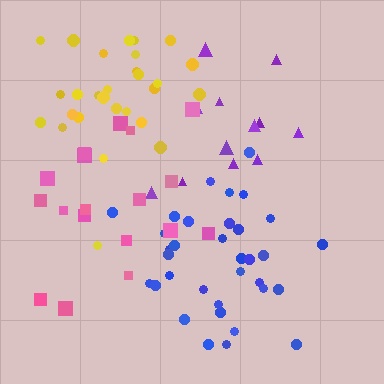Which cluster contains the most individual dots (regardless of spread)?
Blue (34).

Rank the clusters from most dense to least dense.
yellow, blue, purple, pink.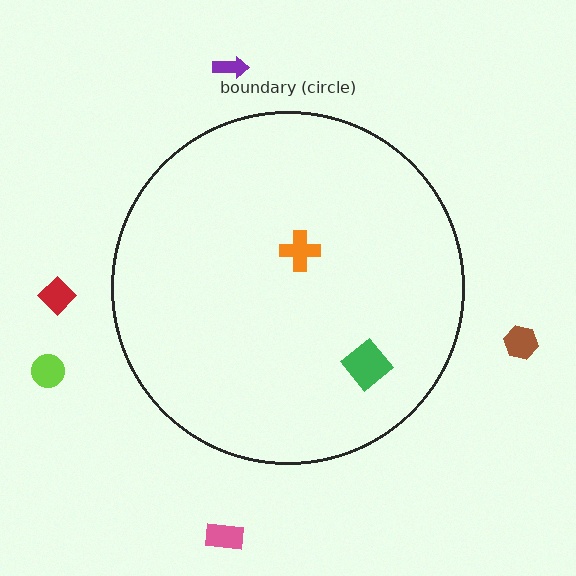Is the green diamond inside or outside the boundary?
Inside.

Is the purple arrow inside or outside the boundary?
Outside.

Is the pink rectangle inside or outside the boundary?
Outside.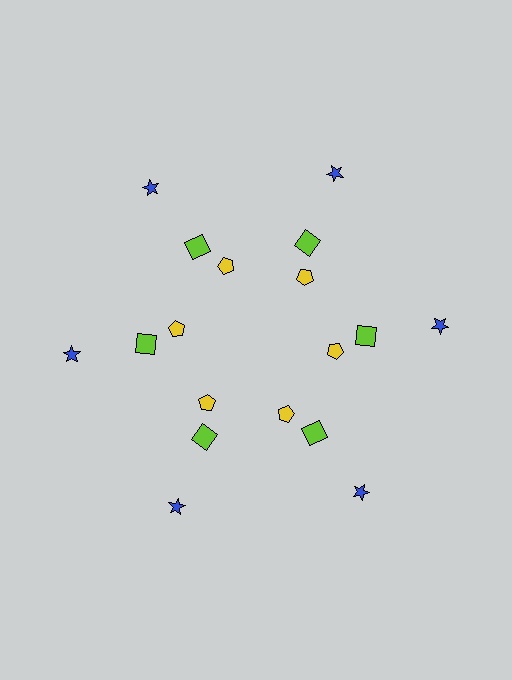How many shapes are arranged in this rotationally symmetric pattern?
There are 18 shapes, arranged in 6 groups of 3.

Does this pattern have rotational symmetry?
Yes, this pattern has 6-fold rotational symmetry. It looks the same after rotating 60 degrees around the center.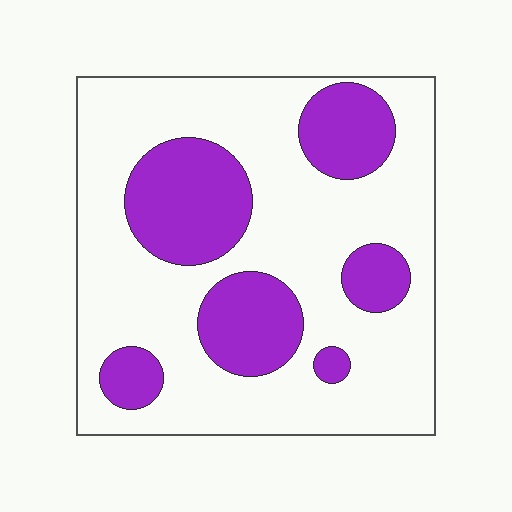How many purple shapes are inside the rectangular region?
6.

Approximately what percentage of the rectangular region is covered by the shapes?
Approximately 30%.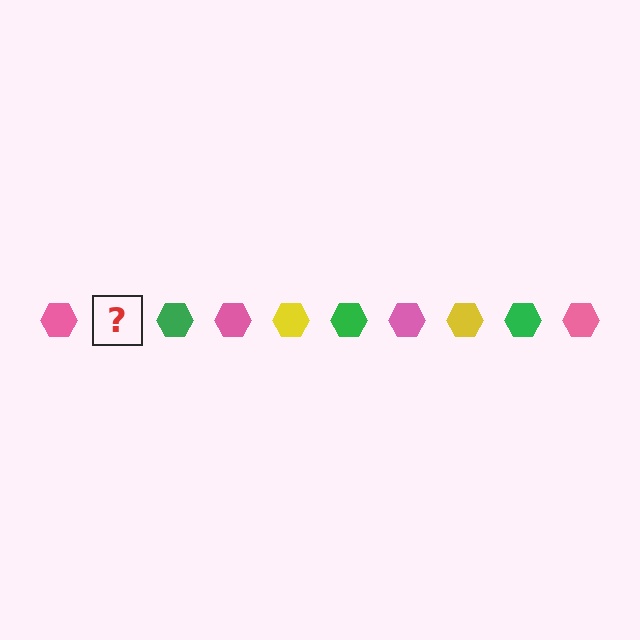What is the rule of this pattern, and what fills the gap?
The rule is that the pattern cycles through pink, yellow, green hexagons. The gap should be filled with a yellow hexagon.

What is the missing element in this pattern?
The missing element is a yellow hexagon.